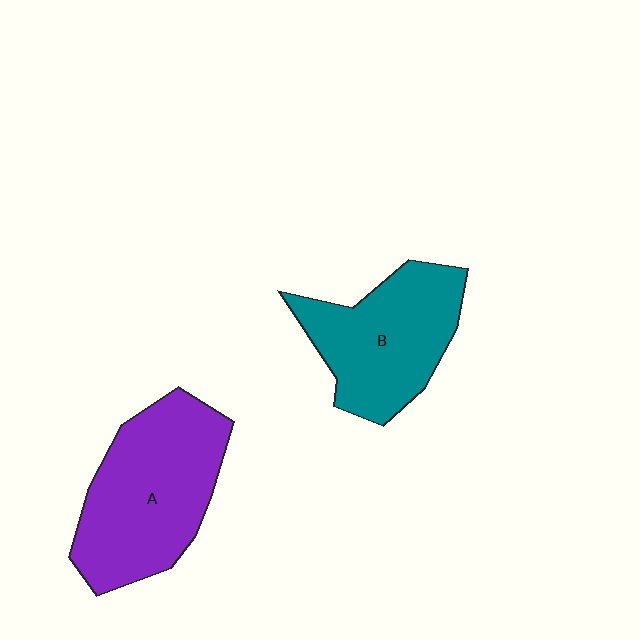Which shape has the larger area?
Shape A (purple).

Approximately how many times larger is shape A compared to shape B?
Approximately 1.2 times.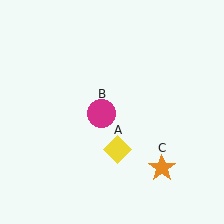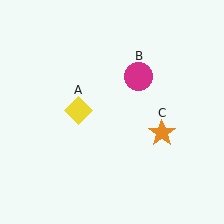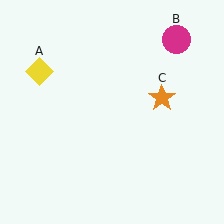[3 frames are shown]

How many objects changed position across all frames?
3 objects changed position: yellow diamond (object A), magenta circle (object B), orange star (object C).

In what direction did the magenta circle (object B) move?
The magenta circle (object B) moved up and to the right.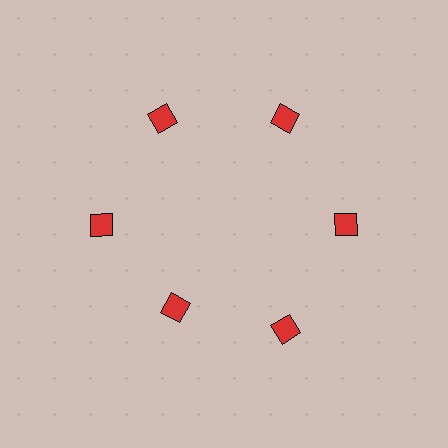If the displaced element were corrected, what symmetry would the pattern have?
It would have 6-fold rotational symmetry — the pattern would map onto itself every 60 degrees.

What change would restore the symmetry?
The symmetry would be restored by moving it outward, back onto the ring so that all 6 squares sit at equal angles and equal distance from the center.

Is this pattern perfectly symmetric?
No. The 6 red squares are arranged in a ring, but one element near the 7 o'clock position is pulled inward toward the center, breaking the 6-fold rotational symmetry.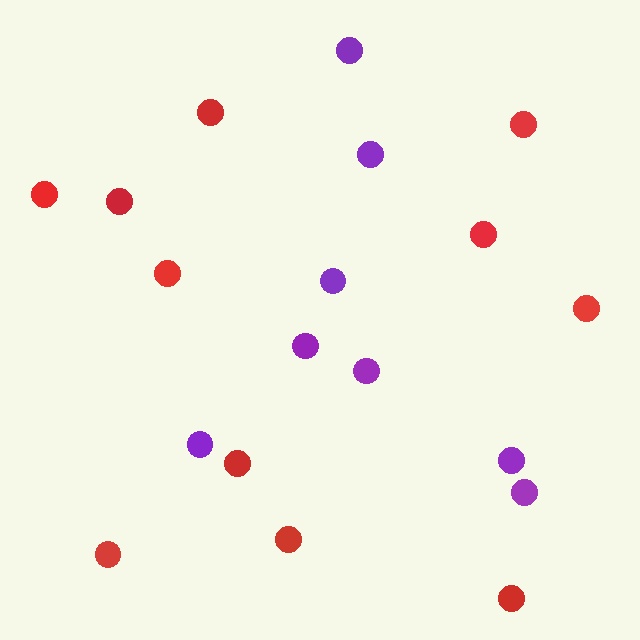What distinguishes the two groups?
There are 2 groups: one group of purple circles (8) and one group of red circles (11).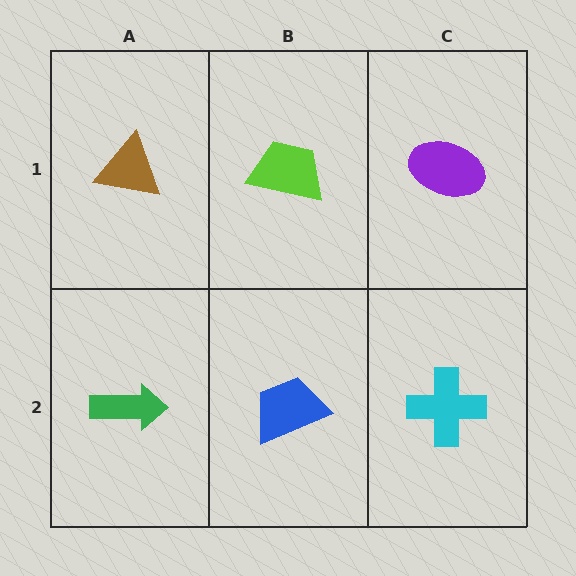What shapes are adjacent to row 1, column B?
A blue trapezoid (row 2, column B), a brown triangle (row 1, column A), a purple ellipse (row 1, column C).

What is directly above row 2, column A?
A brown triangle.